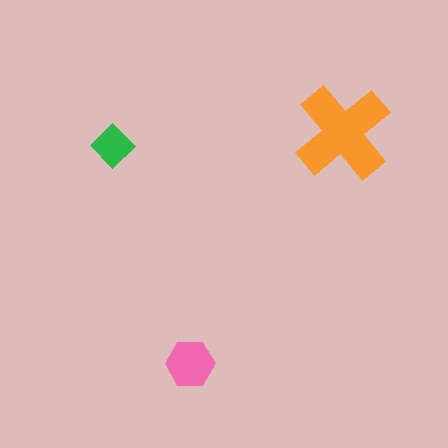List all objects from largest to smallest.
The orange cross, the pink hexagon, the green diamond.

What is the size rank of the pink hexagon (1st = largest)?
2nd.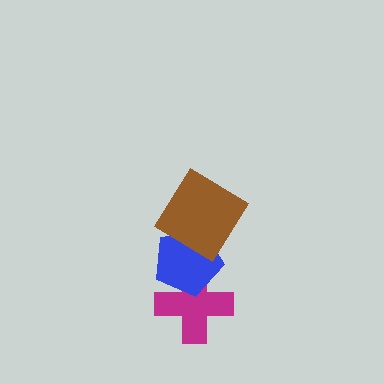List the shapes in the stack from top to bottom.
From top to bottom: the brown diamond, the blue pentagon, the magenta cross.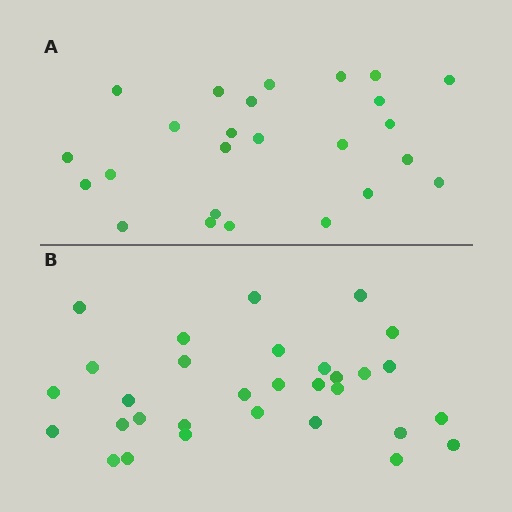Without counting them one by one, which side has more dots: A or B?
Region B (the bottom region) has more dots.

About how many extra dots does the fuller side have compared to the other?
Region B has about 6 more dots than region A.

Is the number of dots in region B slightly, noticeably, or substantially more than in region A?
Region B has only slightly more — the two regions are fairly close. The ratio is roughly 1.2 to 1.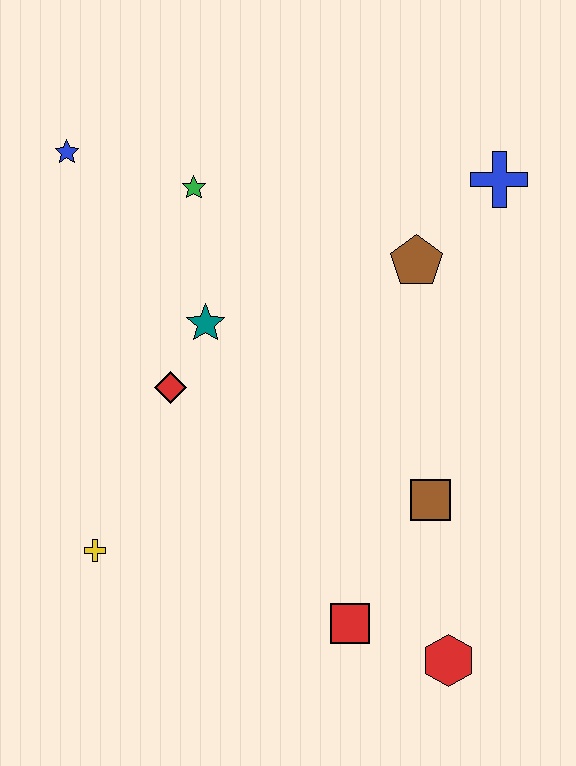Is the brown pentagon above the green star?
No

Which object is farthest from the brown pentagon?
The yellow cross is farthest from the brown pentagon.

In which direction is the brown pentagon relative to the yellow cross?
The brown pentagon is to the right of the yellow cross.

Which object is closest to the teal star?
The red diamond is closest to the teal star.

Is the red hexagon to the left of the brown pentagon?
No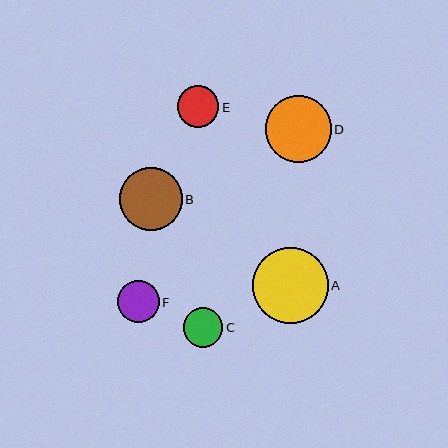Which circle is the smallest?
Circle C is the smallest with a size of approximately 39 pixels.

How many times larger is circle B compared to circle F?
Circle B is approximately 1.5 times the size of circle F.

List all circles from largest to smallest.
From largest to smallest: A, D, B, F, E, C.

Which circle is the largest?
Circle A is the largest with a size of approximately 76 pixels.